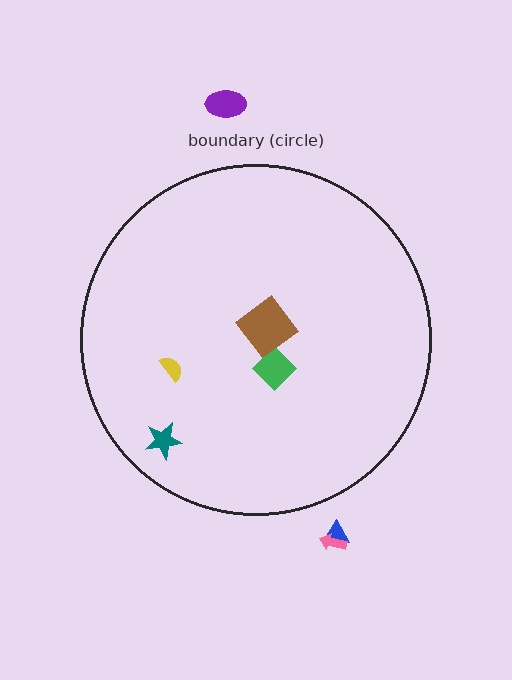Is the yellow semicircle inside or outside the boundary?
Inside.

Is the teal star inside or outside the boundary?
Inside.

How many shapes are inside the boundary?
4 inside, 3 outside.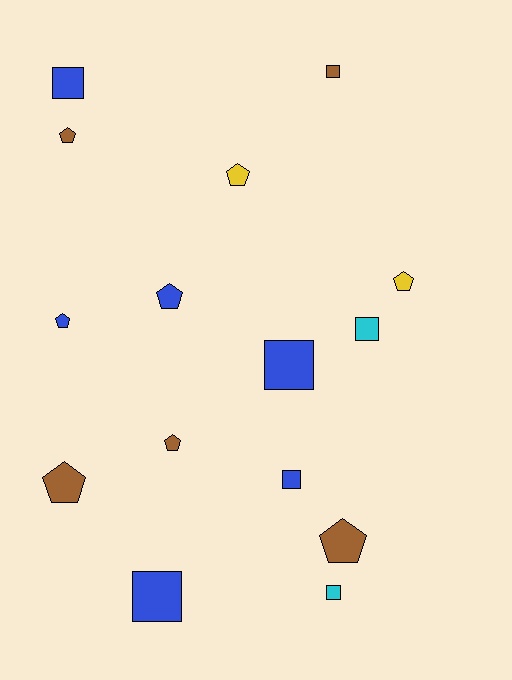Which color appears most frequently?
Blue, with 6 objects.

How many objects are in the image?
There are 15 objects.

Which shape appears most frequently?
Pentagon, with 8 objects.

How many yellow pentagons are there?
There are 2 yellow pentagons.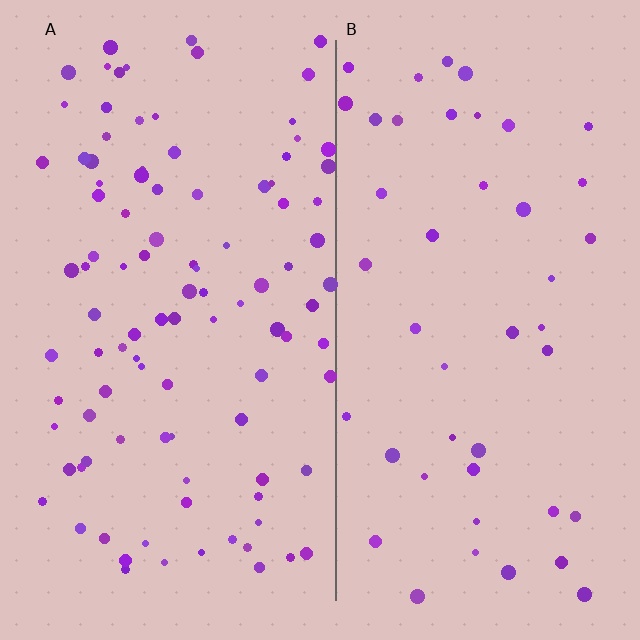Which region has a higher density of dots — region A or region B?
A (the left).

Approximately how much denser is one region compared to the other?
Approximately 2.2× — region A over region B.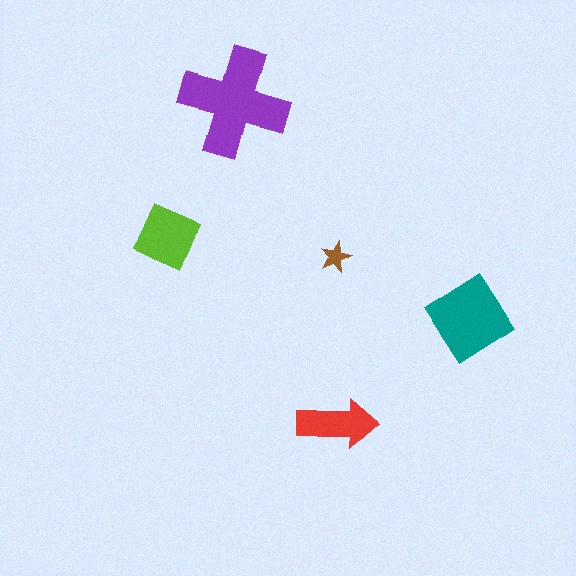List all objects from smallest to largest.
The brown star, the red arrow, the lime square, the teal diamond, the purple cross.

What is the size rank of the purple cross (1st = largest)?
1st.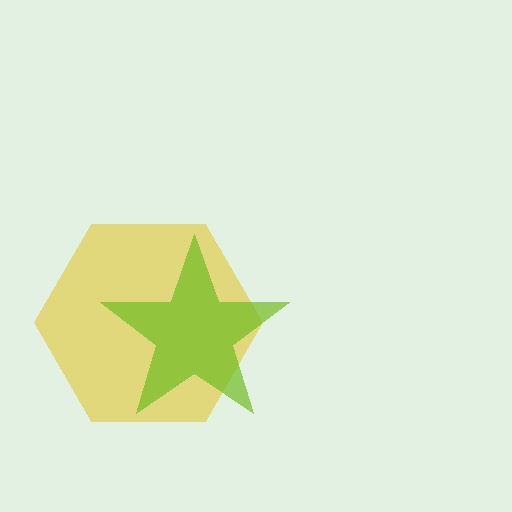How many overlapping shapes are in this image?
There are 2 overlapping shapes in the image.